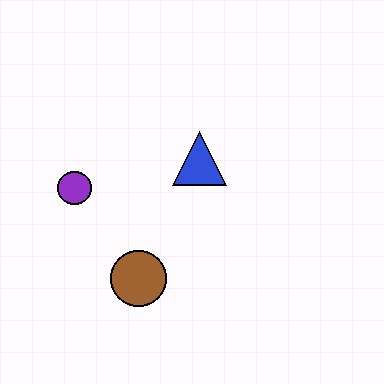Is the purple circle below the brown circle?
No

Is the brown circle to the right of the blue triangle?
No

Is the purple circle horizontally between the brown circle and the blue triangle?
No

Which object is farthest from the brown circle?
The blue triangle is farthest from the brown circle.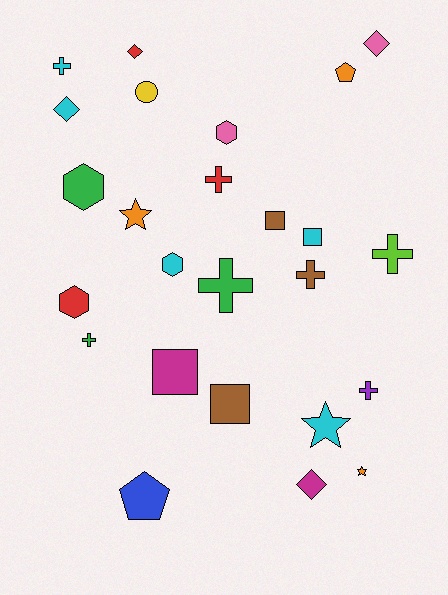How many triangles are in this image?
There are no triangles.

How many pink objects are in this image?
There are 2 pink objects.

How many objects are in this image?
There are 25 objects.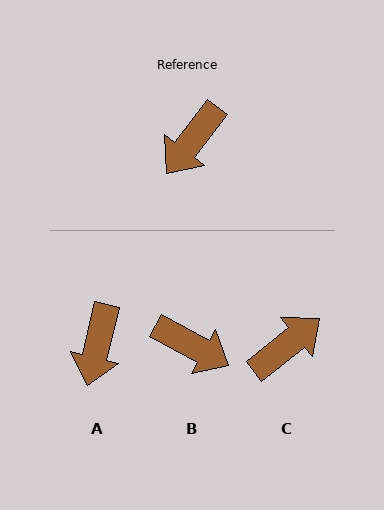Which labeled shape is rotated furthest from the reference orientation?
C, about 166 degrees away.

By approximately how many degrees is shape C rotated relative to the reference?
Approximately 166 degrees counter-clockwise.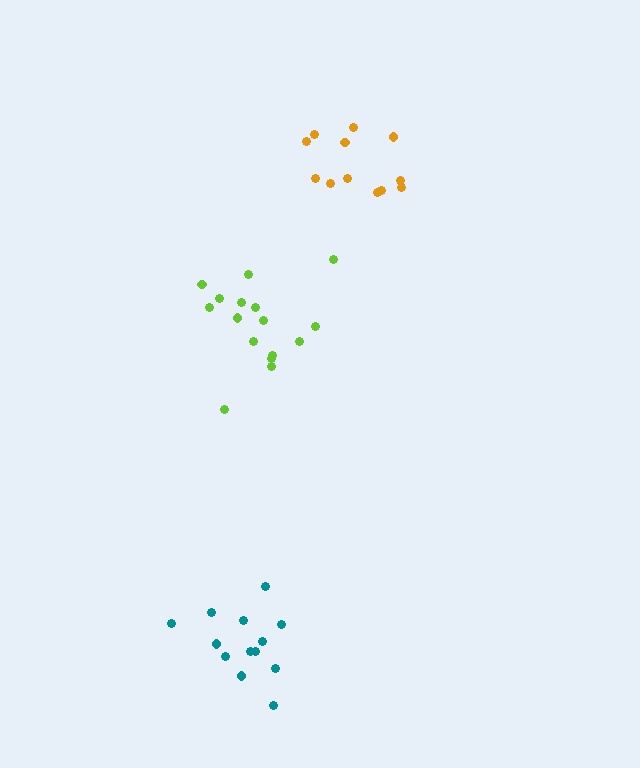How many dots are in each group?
Group 1: 12 dots, Group 2: 16 dots, Group 3: 13 dots (41 total).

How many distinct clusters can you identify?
There are 3 distinct clusters.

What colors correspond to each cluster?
The clusters are colored: orange, lime, teal.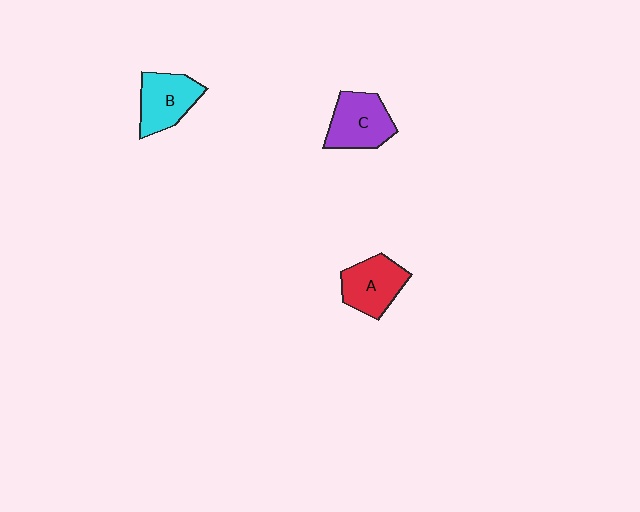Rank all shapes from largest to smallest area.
From largest to smallest: C (purple), A (red), B (cyan).